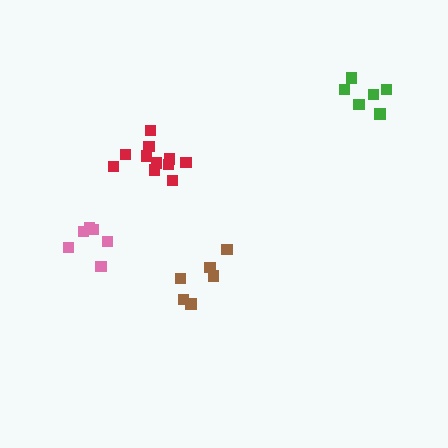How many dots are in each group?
Group 1: 11 dots, Group 2: 6 dots, Group 3: 6 dots, Group 4: 6 dots (29 total).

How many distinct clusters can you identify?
There are 4 distinct clusters.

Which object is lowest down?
The brown cluster is bottommost.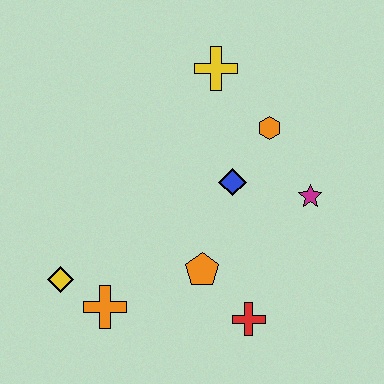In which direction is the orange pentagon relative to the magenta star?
The orange pentagon is to the left of the magenta star.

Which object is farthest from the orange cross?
The yellow cross is farthest from the orange cross.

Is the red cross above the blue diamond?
No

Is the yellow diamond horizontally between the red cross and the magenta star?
No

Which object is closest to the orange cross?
The yellow diamond is closest to the orange cross.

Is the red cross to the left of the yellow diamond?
No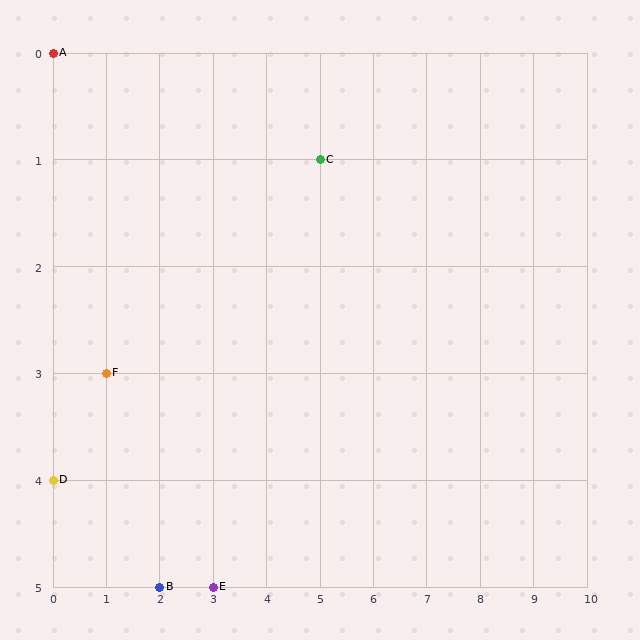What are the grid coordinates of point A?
Point A is at grid coordinates (0, 0).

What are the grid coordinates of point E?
Point E is at grid coordinates (3, 5).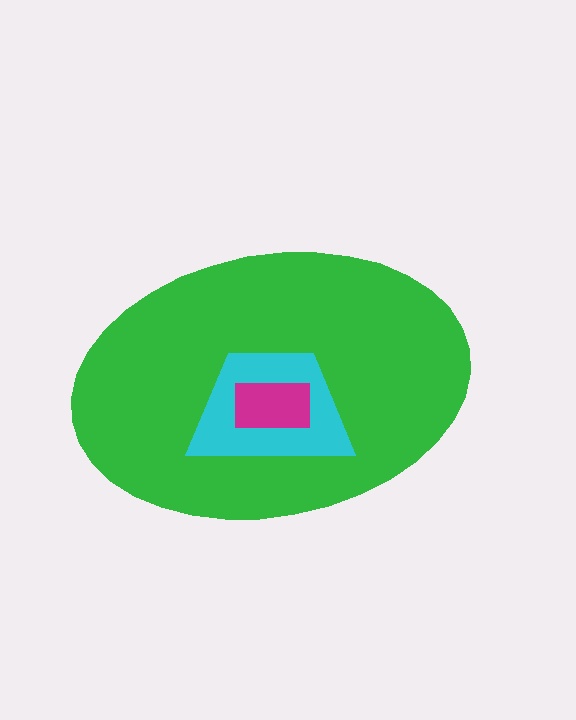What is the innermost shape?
The magenta rectangle.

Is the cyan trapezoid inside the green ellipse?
Yes.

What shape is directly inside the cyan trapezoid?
The magenta rectangle.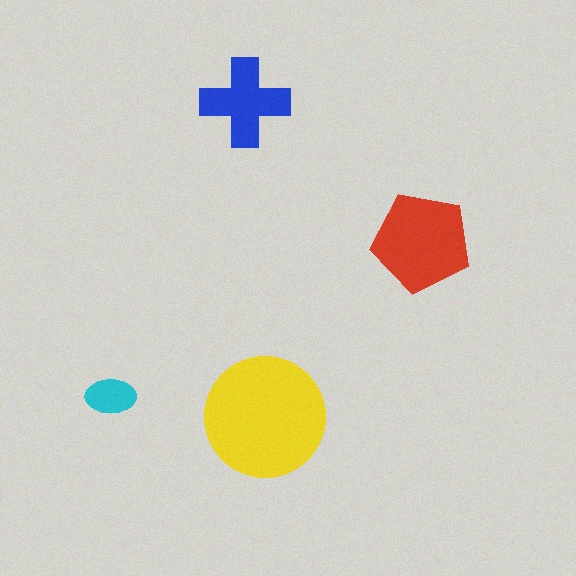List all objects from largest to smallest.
The yellow circle, the red pentagon, the blue cross, the cyan ellipse.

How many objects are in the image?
There are 4 objects in the image.